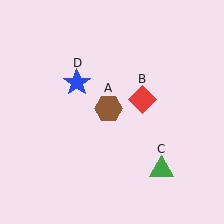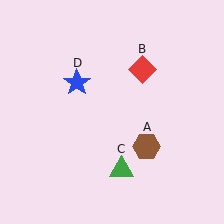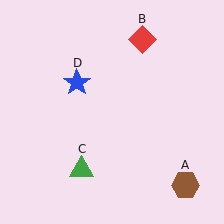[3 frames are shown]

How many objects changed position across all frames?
3 objects changed position: brown hexagon (object A), red diamond (object B), green triangle (object C).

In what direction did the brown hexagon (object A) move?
The brown hexagon (object A) moved down and to the right.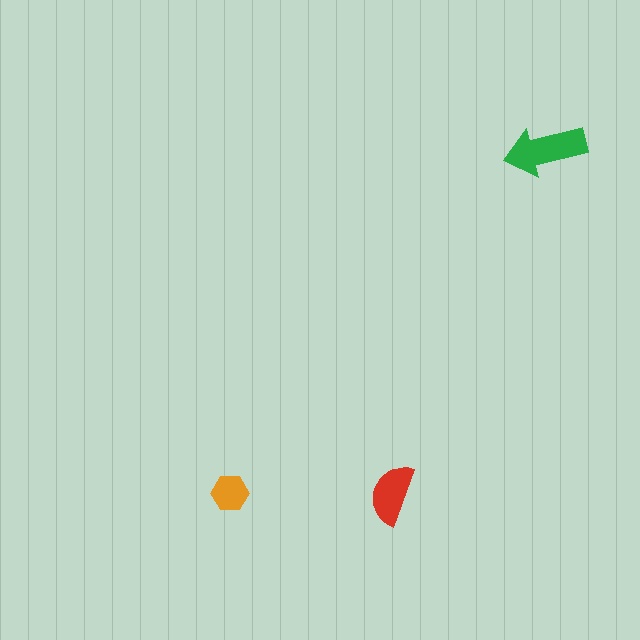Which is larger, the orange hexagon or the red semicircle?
The red semicircle.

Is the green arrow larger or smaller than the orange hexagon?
Larger.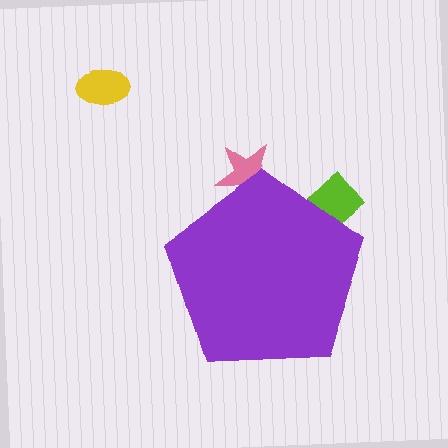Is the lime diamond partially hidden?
Yes, the lime diamond is partially hidden behind the purple pentagon.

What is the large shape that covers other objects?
A purple pentagon.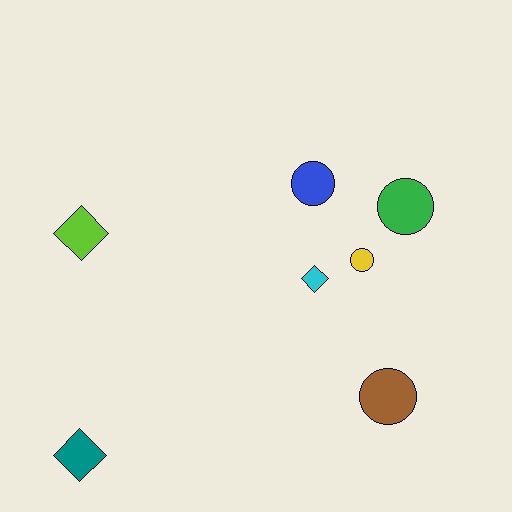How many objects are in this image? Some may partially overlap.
There are 7 objects.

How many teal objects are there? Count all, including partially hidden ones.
There is 1 teal object.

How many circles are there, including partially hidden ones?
There are 4 circles.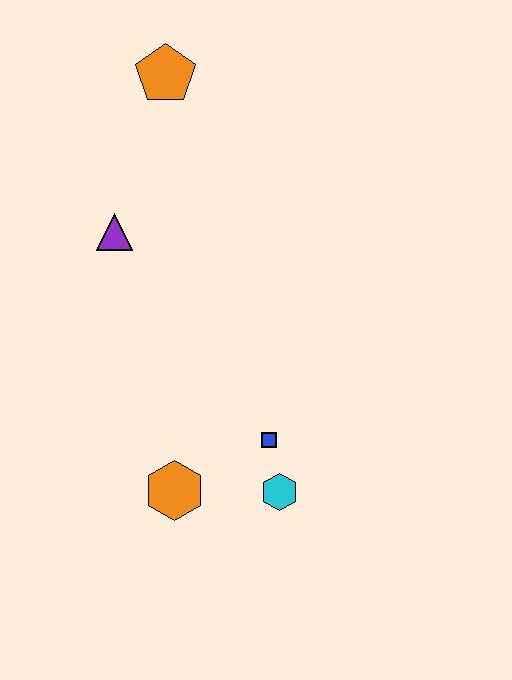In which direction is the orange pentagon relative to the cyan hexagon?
The orange pentagon is above the cyan hexagon.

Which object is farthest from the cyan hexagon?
The orange pentagon is farthest from the cyan hexagon.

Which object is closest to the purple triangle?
The orange pentagon is closest to the purple triangle.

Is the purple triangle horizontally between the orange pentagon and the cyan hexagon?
No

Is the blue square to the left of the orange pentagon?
No